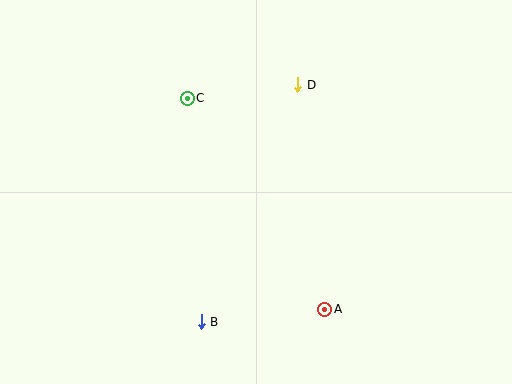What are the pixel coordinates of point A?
Point A is at (325, 309).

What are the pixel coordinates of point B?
Point B is at (201, 322).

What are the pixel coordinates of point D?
Point D is at (298, 85).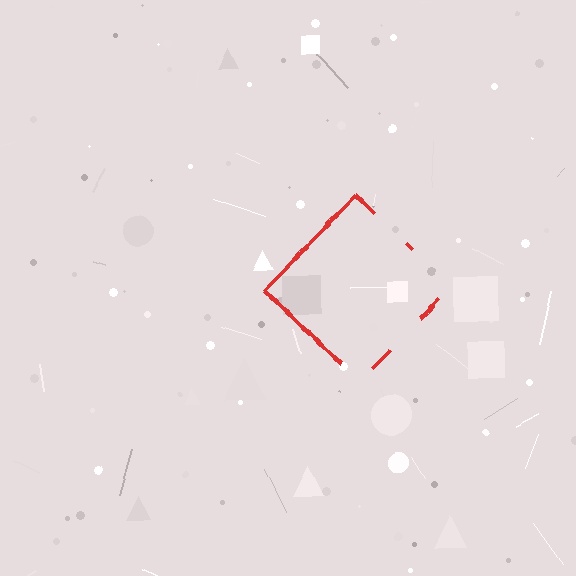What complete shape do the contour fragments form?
The contour fragments form a diamond.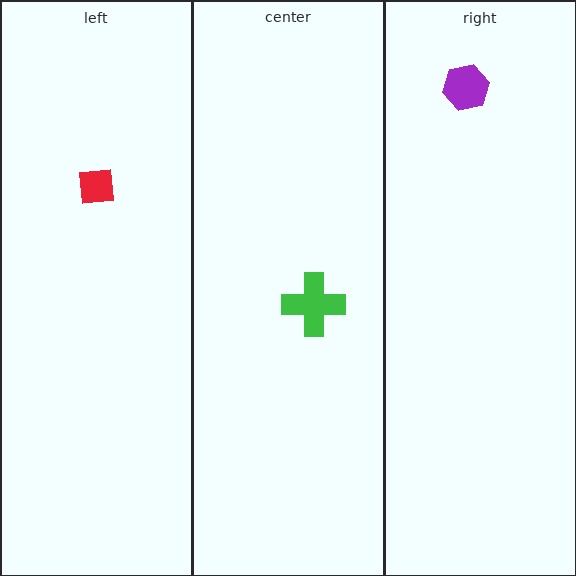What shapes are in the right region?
The purple hexagon.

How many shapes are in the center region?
1.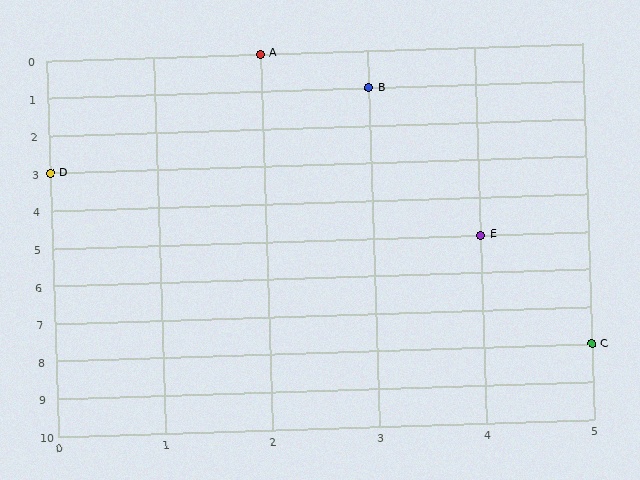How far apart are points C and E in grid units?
Points C and E are 1 column and 3 rows apart (about 3.2 grid units diagonally).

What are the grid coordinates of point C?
Point C is at grid coordinates (5, 8).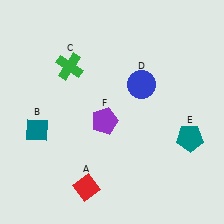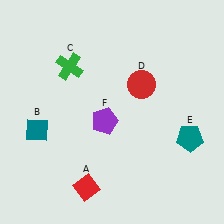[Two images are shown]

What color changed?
The circle (D) changed from blue in Image 1 to red in Image 2.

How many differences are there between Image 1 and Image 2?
There is 1 difference between the two images.